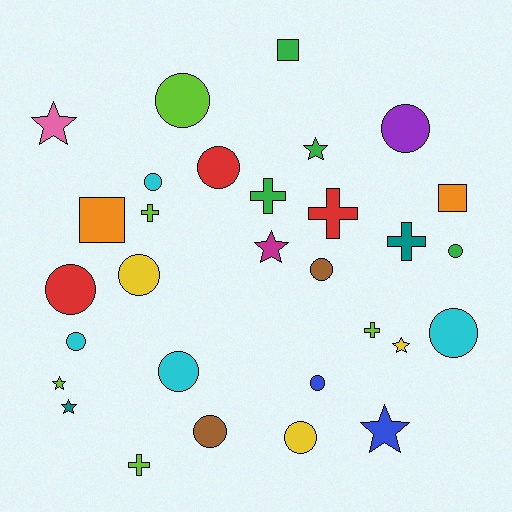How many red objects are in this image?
There are 3 red objects.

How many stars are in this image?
There are 7 stars.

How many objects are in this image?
There are 30 objects.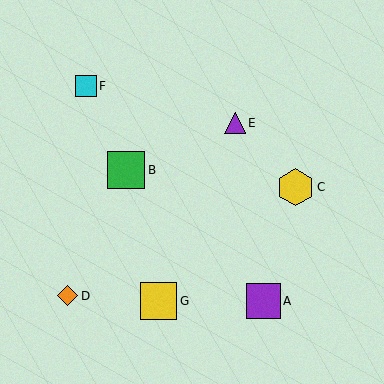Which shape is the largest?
The yellow hexagon (labeled C) is the largest.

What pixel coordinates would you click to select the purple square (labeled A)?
Click at (263, 301) to select the purple square A.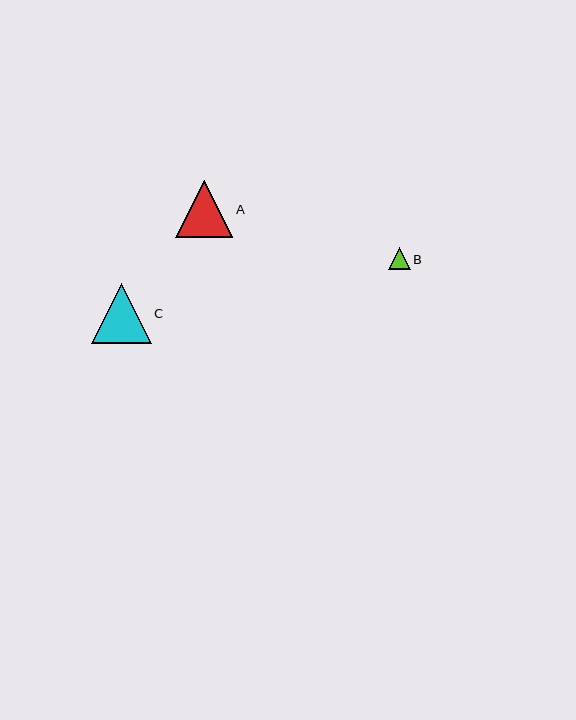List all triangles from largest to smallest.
From largest to smallest: C, A, B.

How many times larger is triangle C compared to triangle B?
Triangle C is approximately 2.7 times the size of triangle B.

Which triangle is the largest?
Triangle C is the largest with a size of approximately 60 pixels.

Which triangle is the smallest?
Triangle B is the smallest with a size of approximately 22 pixels.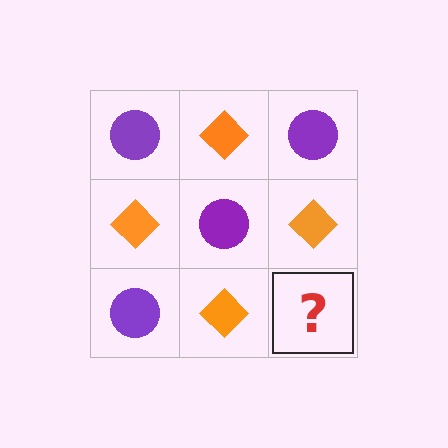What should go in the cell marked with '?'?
The missing cell should contain a purple circle.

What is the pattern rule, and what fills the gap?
The rule is that it alternates purple circle and orange diamond in a checkerboard pattern. The gap should be filled with a purple circle.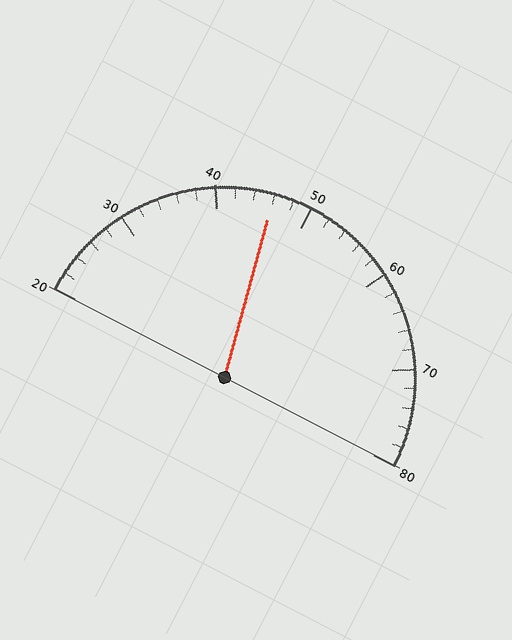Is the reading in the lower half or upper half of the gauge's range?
The reading is in the lower half of the range (20 to 80).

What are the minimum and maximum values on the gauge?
The gauge ranges from 20 to 80.